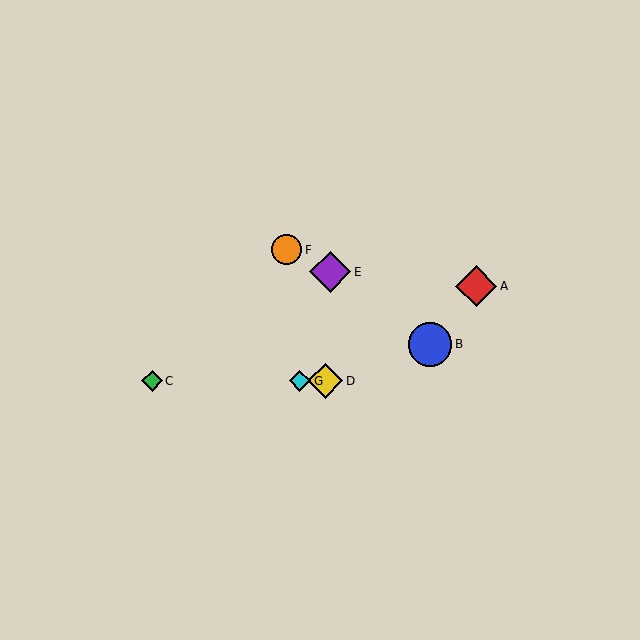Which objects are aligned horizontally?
Objects C, D, G are aligned horizontally.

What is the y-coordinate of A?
Object A is at y≈286.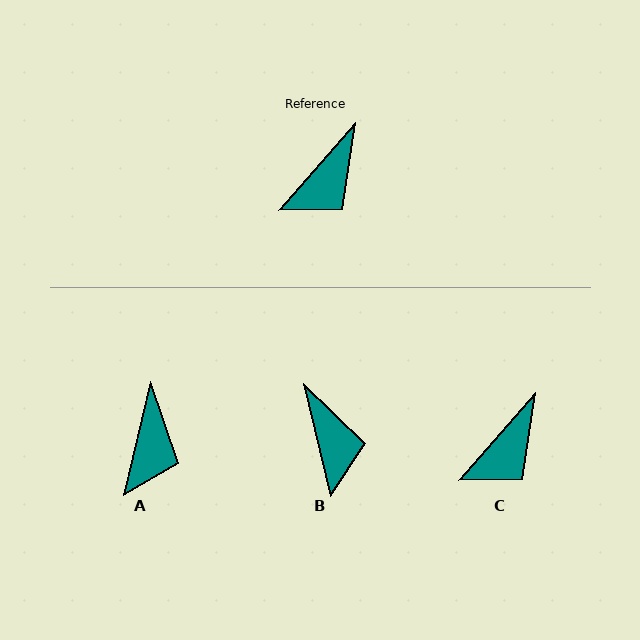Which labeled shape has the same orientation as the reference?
C.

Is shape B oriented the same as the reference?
No, it is off by about 55 degrees.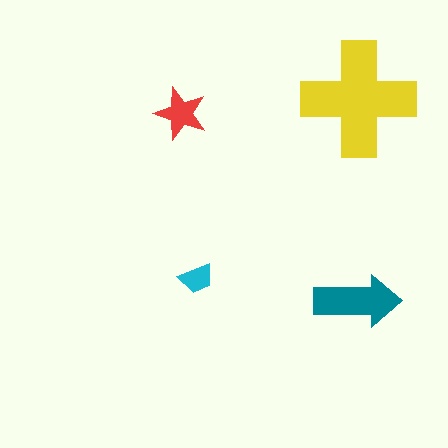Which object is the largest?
The yellow cross.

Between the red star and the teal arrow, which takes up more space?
The teal arrow.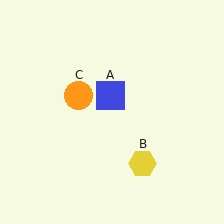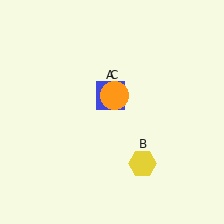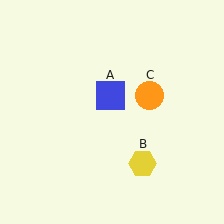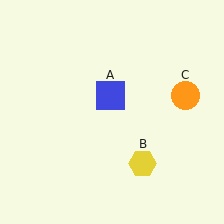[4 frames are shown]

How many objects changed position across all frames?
1 object changed position: orange circle (object C).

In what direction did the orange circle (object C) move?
The orange circle (object C) moved right.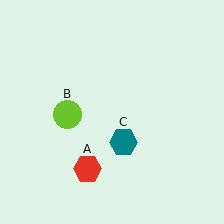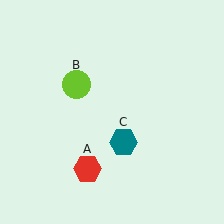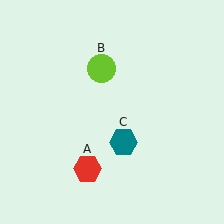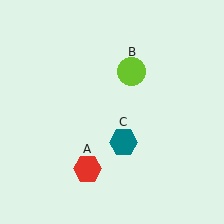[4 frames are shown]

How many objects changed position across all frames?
1 object changed position: lime circle (object B).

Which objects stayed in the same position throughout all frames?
Red hexagon (object A) and teal hexagon (object C) remained stationary.